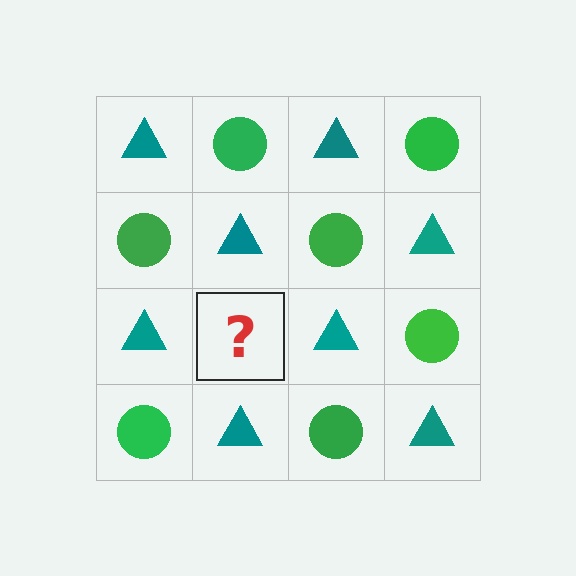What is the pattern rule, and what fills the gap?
The rule is that it alternates teal triangle and green circle in a checkerboard pattern. The gap should be filled with a green circle.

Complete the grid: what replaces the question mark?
The question mark should be replaced with a green circle.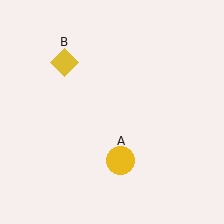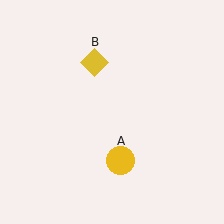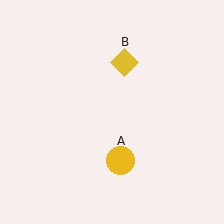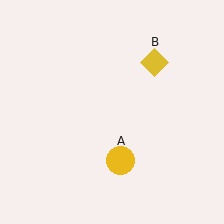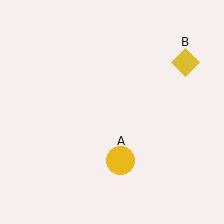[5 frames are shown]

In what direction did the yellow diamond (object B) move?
The yellow diamond (object B) moved right.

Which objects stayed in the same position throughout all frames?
Yellow circle (object A) remained stationary.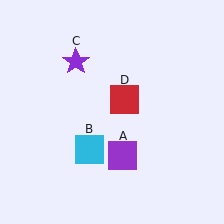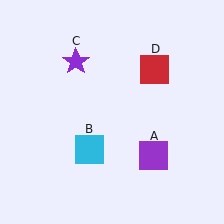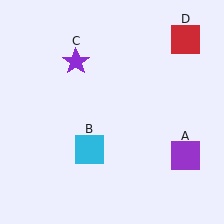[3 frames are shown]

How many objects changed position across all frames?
2 objects changed position: purple square (object A), red square (object D).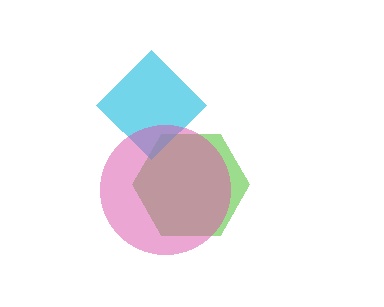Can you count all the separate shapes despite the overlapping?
Yes, there are 3 separate shapes.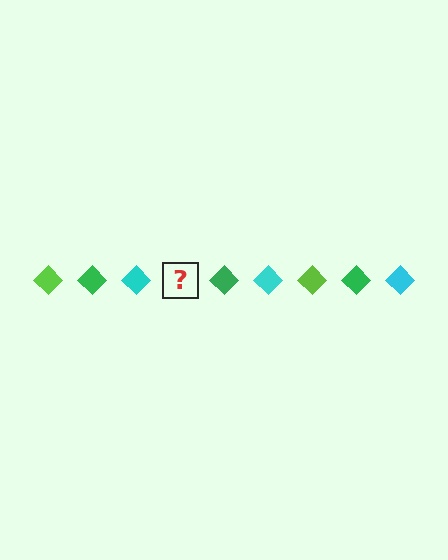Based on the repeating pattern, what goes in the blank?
The blank should be a lime diamond.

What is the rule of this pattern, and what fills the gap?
The rule is that the pattern cycles through lime, green, cyan diamonds. The gap should be filled with a lime diamond.